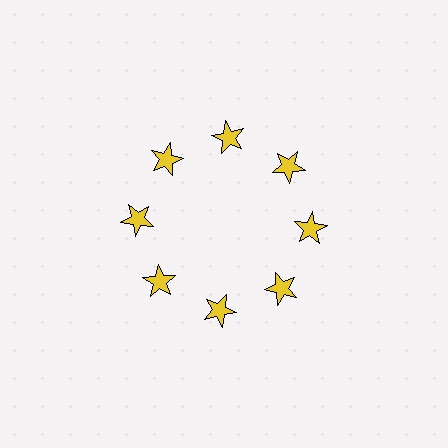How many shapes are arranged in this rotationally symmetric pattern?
There are 8 shapes, arranged in 8 groups of 1.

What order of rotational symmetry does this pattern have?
This pattern has 8-fold rotational symmetry.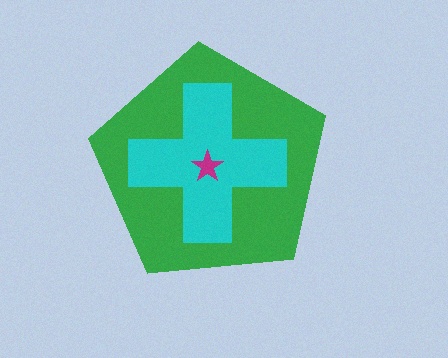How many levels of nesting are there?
3.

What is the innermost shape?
The magenta star.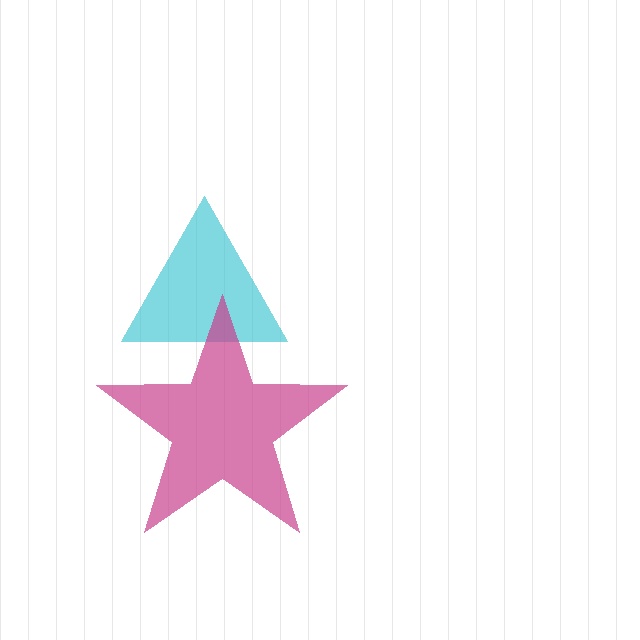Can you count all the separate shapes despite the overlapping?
Yes, there are 2 separate shapes.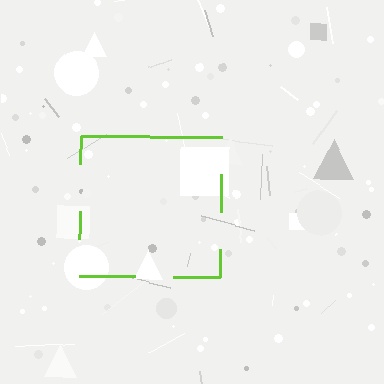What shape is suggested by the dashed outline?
The dashed outline suggests a square.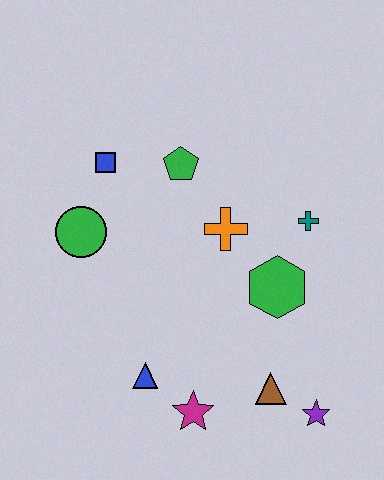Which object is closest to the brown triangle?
The purple star is closest to the brown triangle.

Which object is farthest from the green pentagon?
The purple star is farthest from the green pentagon.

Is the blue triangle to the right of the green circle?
Yes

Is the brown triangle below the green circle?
Yes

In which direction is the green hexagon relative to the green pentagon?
The green hexagon is below the green pentagon.